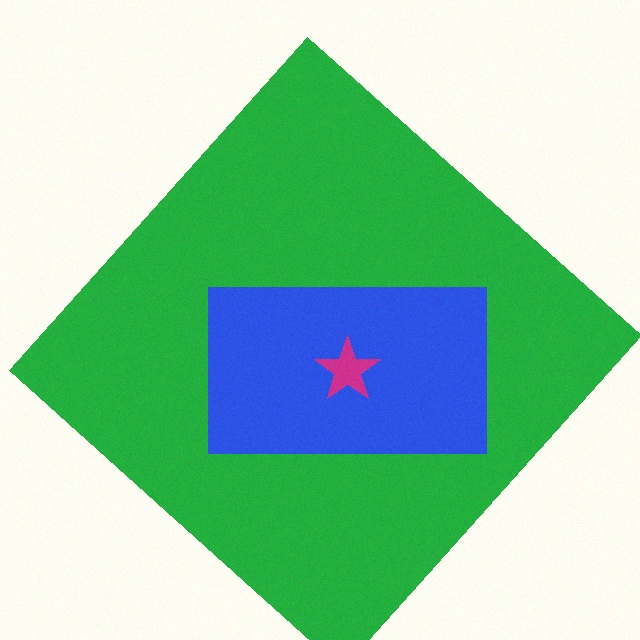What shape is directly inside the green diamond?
The blue rectangle.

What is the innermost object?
The magenta star.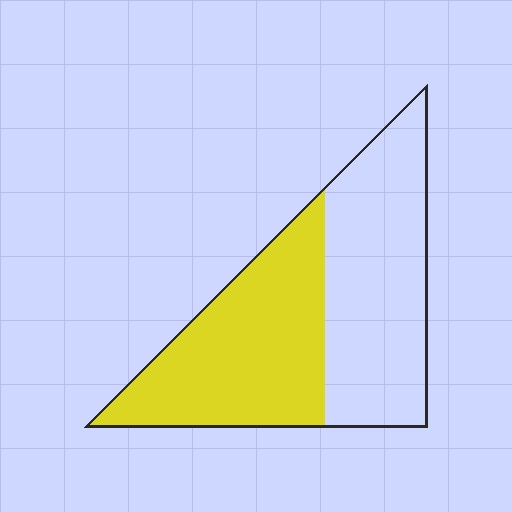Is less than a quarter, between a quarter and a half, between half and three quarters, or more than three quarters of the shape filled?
Between a quarter and a half.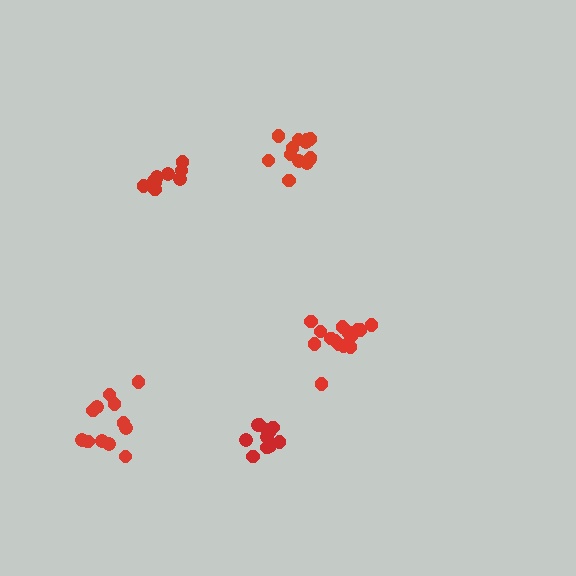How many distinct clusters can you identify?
There are 5 distinct clusters.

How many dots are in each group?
Group 1: 15 dots, Group 2: 13 dots, Group 3: 10 dots, Group 4: 11 dots, Group 5: 13 dots (62 total).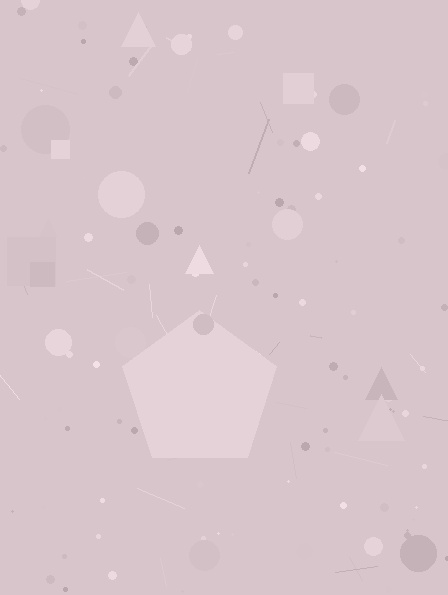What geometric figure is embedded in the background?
A pentagon is embedded in the background.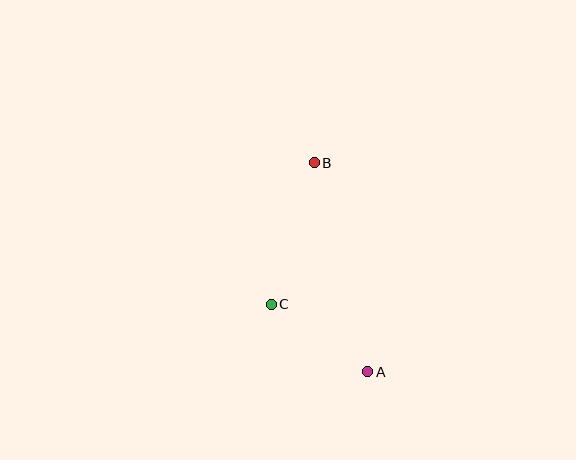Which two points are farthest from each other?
Points A and B are farthest from each other.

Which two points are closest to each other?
Points A and C are closest to each other.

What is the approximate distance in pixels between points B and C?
The distance between B and C is approximately 148 pixels.